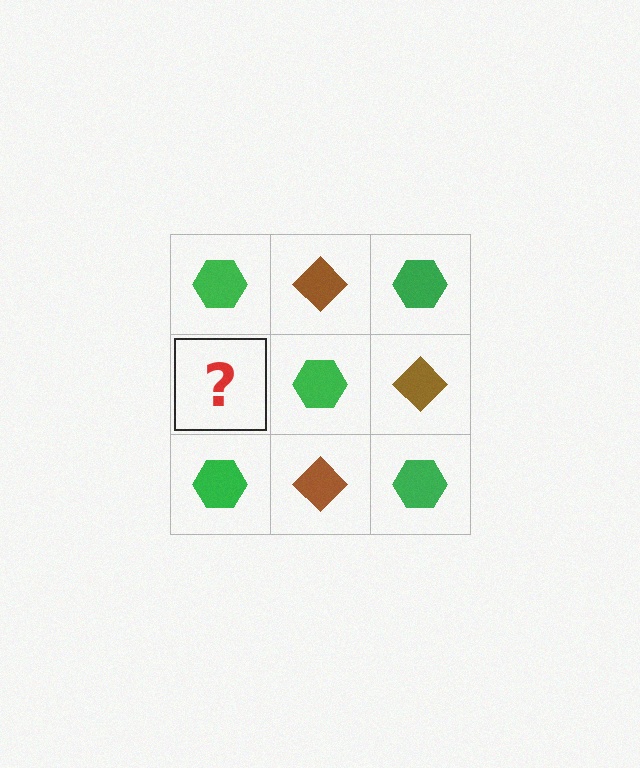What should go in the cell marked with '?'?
The missing cell should contain a brown diamond.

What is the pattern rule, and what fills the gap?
The rule is that it alternates green hexagon and brown diamond in a checkerboard pattern. The gap should be filled with a brown diamond.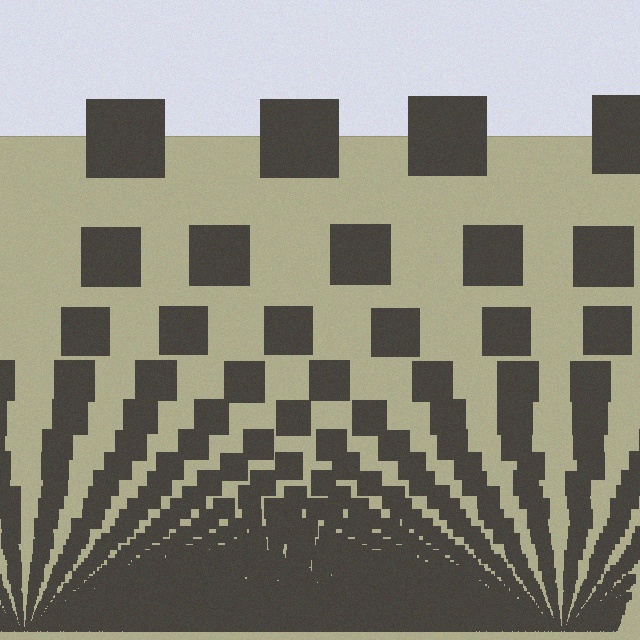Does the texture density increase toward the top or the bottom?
Density increases toward the bottom.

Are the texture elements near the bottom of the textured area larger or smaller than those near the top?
Smaller. The gradient is inverted — elements near the bottom are smaller and denser.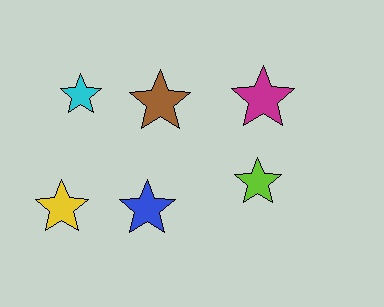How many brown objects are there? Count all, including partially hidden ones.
There is 1 brown object.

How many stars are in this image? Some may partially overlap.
There are 6 stars.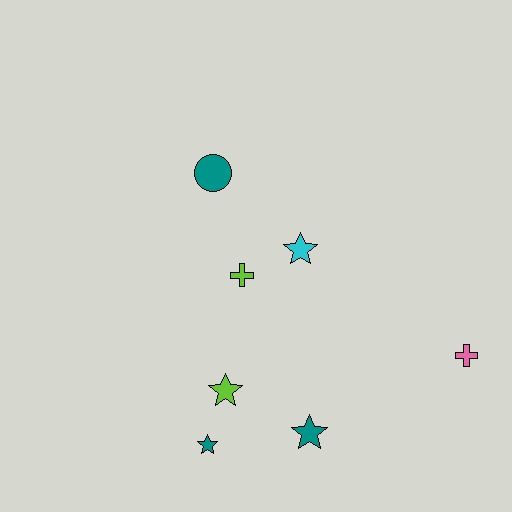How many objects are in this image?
There are 7 objects.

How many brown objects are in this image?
There are no brown objects.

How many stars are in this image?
There are 4 stars.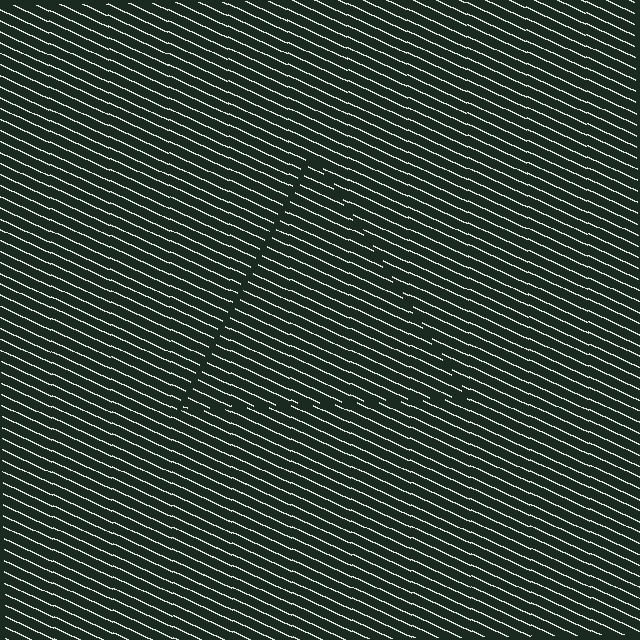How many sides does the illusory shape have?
3 sides — the line-ends trace a triangle.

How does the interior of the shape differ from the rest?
The interior of the shape contains the same grating, shifted by half a period — the contour is defined by the phase discontinuity where line-ends from the inner and outer gratings abut.